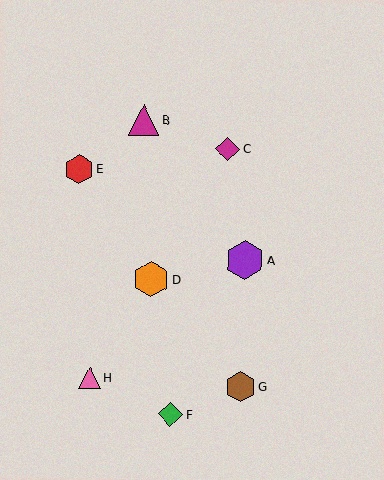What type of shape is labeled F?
Shape F is a green diamond.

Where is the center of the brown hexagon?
The center of the brown hexagon is at (241, 387).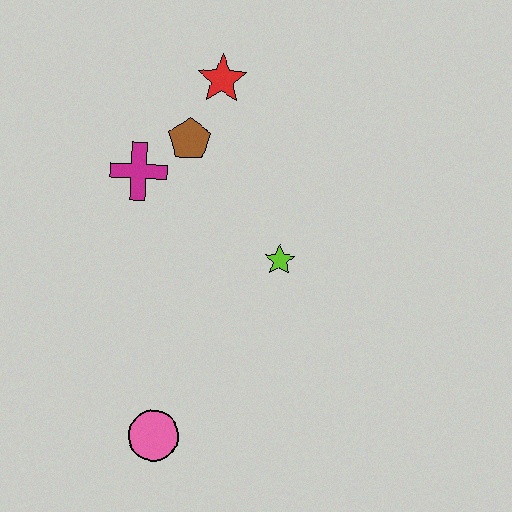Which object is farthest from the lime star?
The pink circle is farthest from the lime star.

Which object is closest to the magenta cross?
The brown pentagon is closest to the magenta cross.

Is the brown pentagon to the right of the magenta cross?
Yes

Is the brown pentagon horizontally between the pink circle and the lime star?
Yes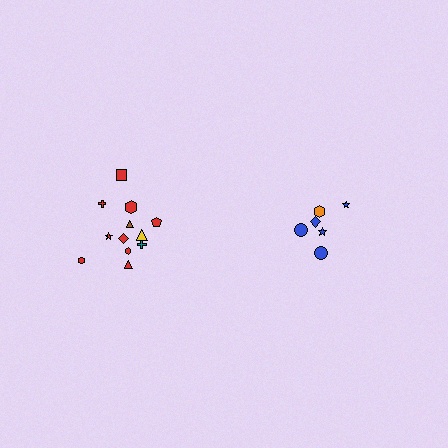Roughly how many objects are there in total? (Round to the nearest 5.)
Roughly 20 objects in total.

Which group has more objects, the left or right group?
The left group.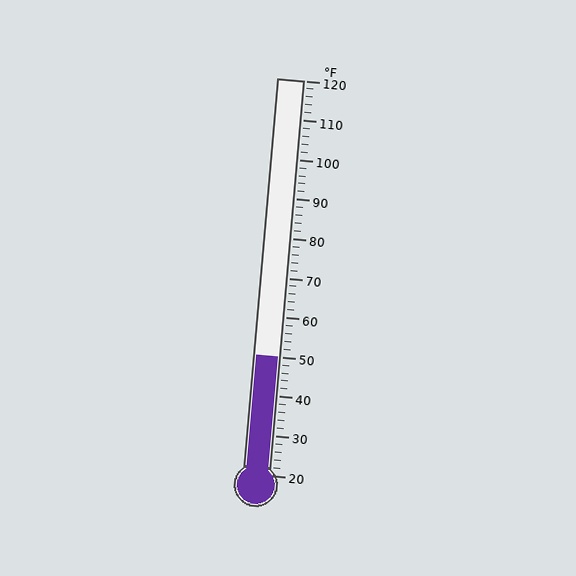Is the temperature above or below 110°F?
The temperature is below 110°F.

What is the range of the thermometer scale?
The thermometer scale ranges from 20°F to 120°F.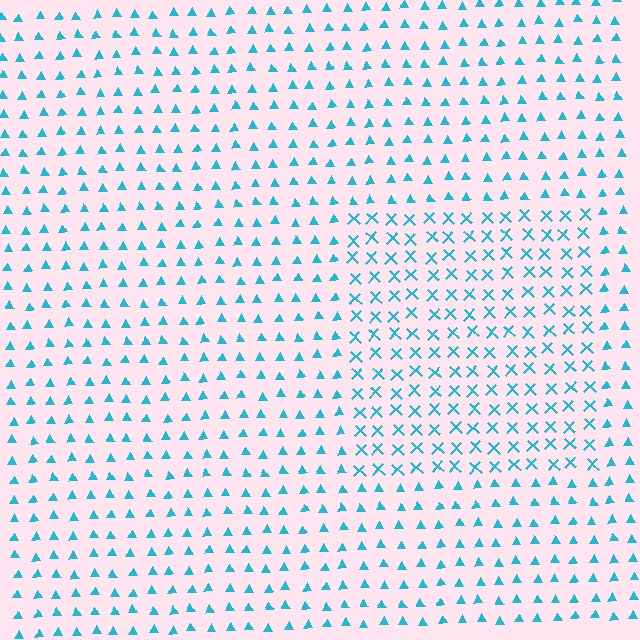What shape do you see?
I see a rectangle.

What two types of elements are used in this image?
The image uses X marks inside the rectangle region and triangles outside it.